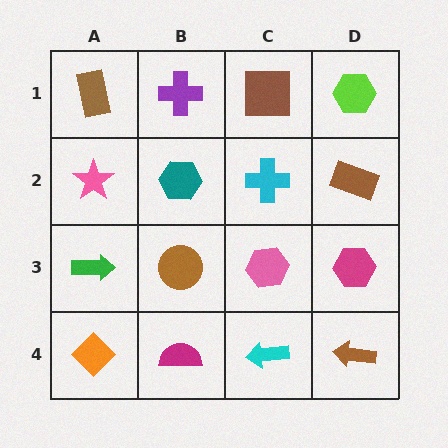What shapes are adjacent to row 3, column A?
A pink star (row 2, column A), an orange diamond (row 4, column A), a brown circle (row 3, column B).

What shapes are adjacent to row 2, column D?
A lime hexagon (row 1, column D), a magenta hexagon (row 3, column D), a cyan cross (row 2, column C).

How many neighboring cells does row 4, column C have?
3.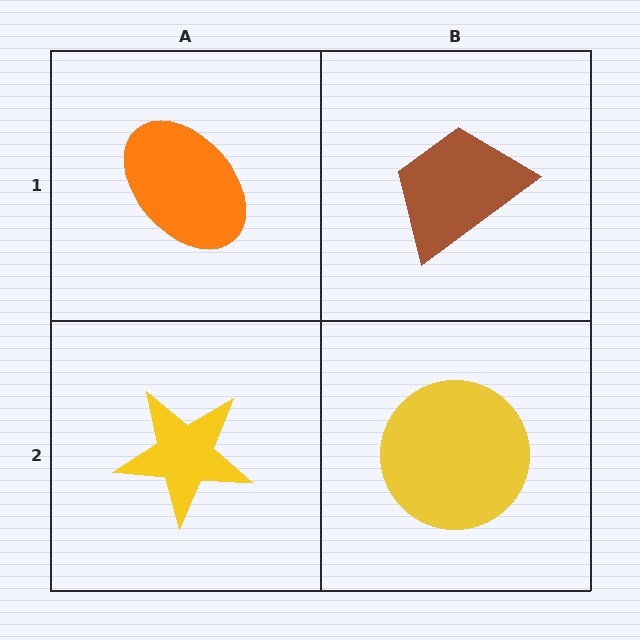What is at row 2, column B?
A yellow circle.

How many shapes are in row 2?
2 shapes.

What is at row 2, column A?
A yellow star.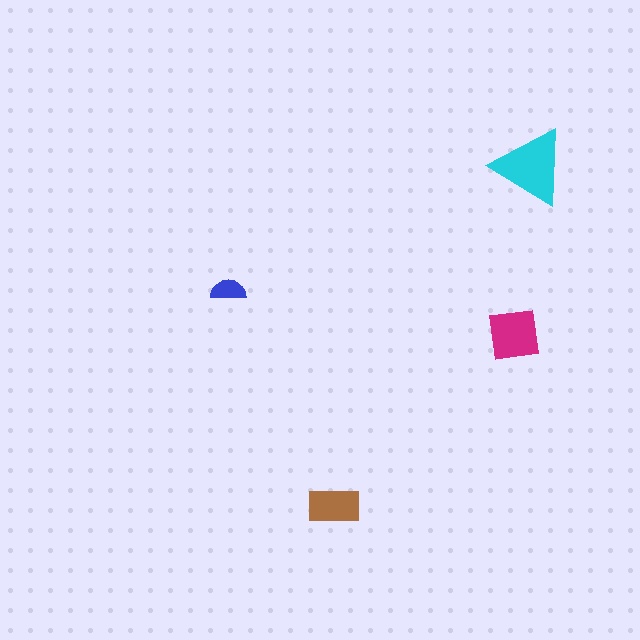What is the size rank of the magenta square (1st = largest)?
2nd.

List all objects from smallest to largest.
The blue semicircle, the brown rectangle, the magenta square, the cyan triangle.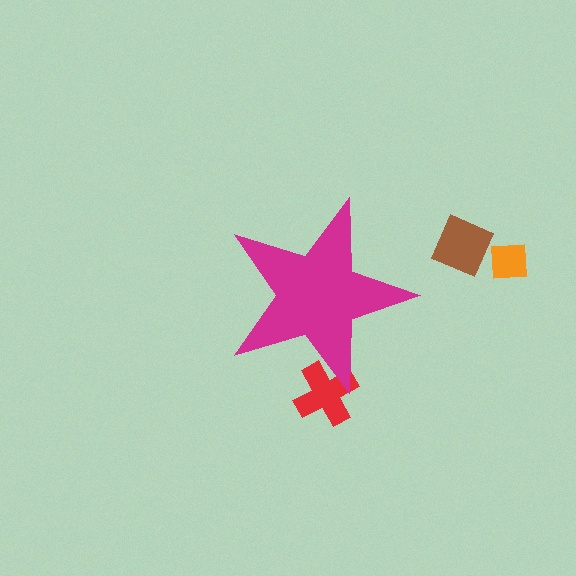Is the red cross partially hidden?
Yes, the red cross is partially hidden behind the magenta star.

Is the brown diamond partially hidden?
No, the brown diamond is fully visible.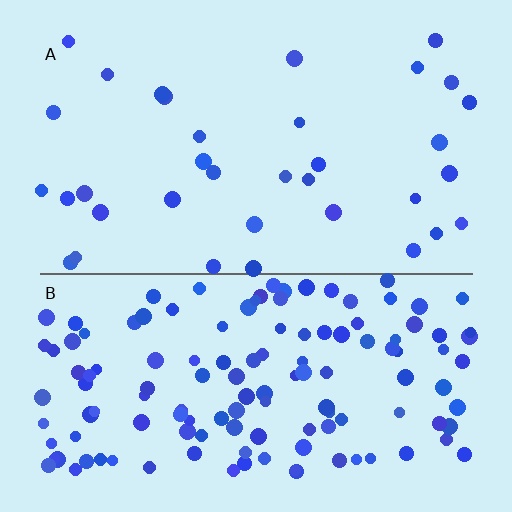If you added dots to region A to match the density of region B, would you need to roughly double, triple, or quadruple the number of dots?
Approximately quadruple.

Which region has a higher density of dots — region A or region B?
B (the bottom).